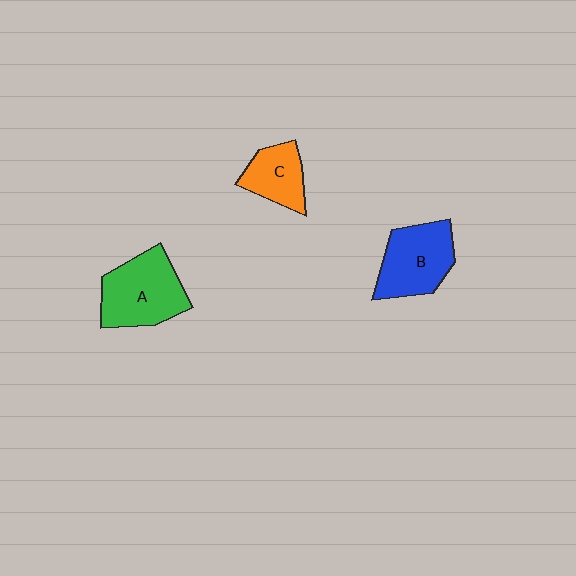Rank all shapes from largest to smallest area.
From largest to smallest: A (green), B (blue), C (orange).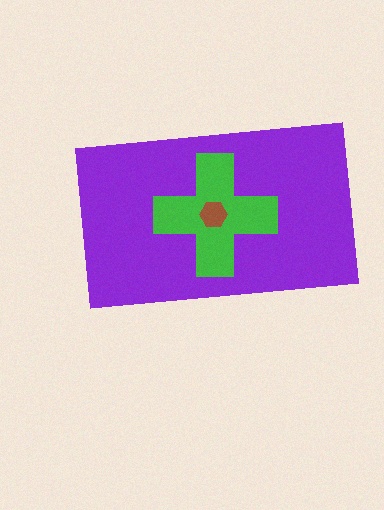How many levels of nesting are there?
3.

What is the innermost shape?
The brown hexagon.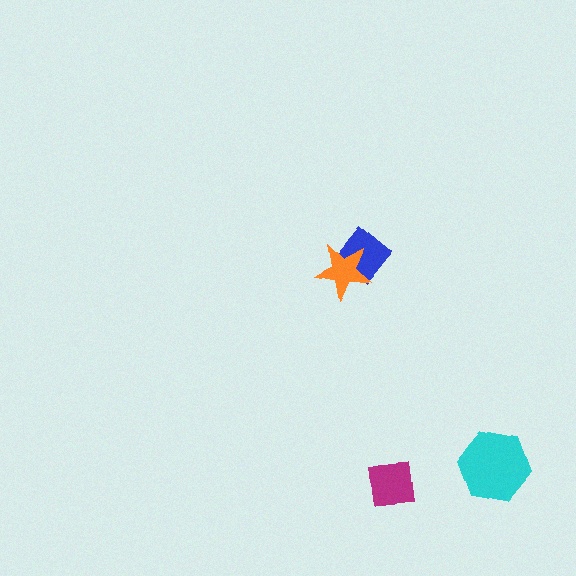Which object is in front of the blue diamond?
The orange star is in front of the blue diamond.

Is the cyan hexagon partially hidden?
No, no other shape covers it.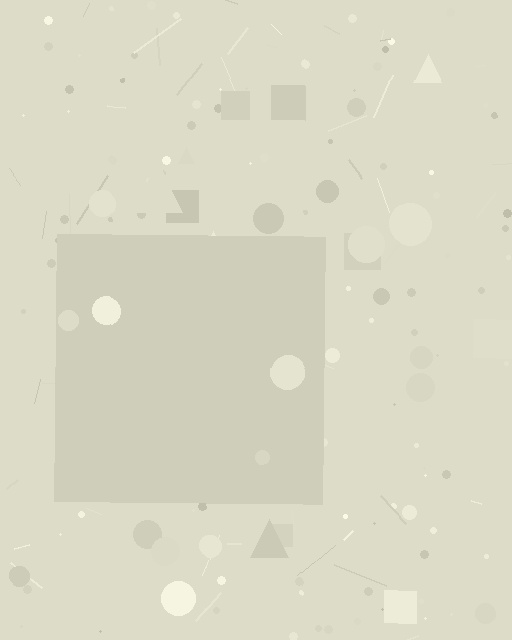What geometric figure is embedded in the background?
A square is embedded in the background.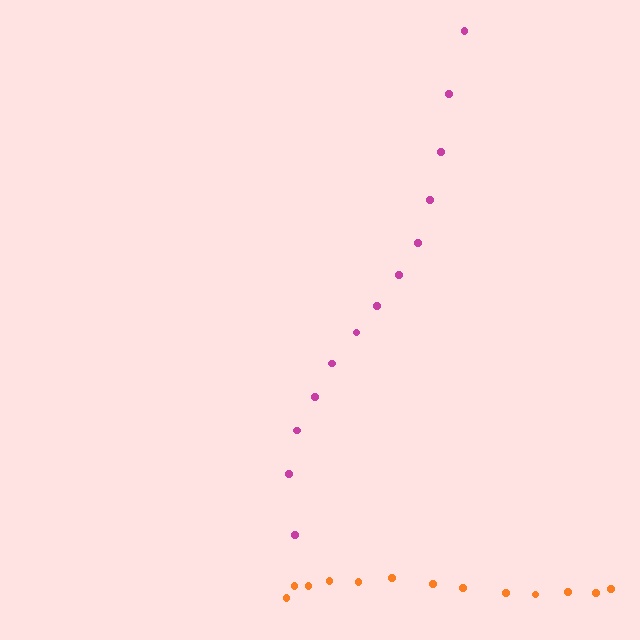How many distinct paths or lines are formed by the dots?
There are 2 distinct paths.